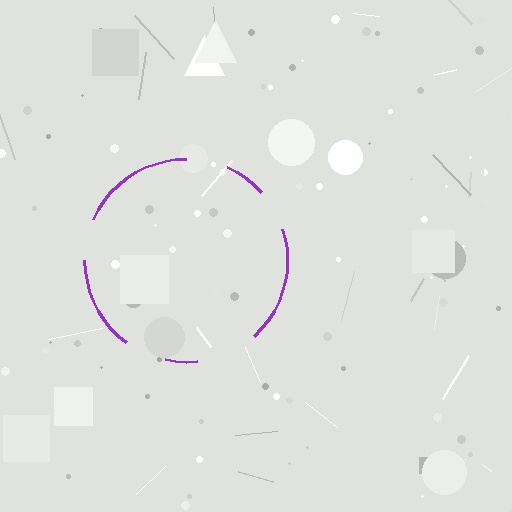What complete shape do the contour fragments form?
The contour fragments form a circle.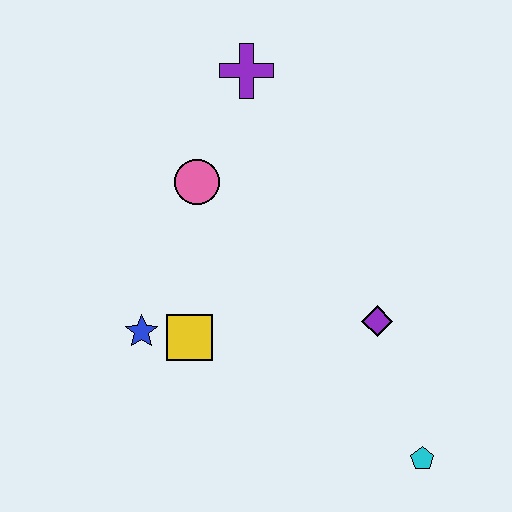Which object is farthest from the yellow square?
The purple cross is farthest from the yellow square.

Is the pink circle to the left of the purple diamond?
Yes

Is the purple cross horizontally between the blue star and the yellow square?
No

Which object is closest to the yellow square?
The blue star is closest to the yellow square.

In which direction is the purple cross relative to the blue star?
The purple cross is above the blue star.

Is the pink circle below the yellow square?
No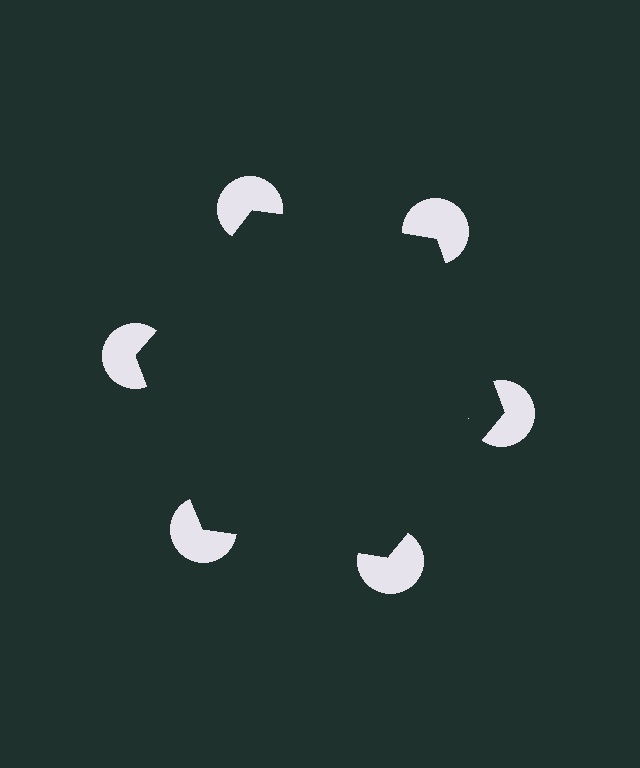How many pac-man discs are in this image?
There are 6 — one at each vertex of the illusory hexagon.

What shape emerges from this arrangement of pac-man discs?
An illusory hexagon — its edges are inferred from the aligned wedge cuts in the pac-man discs, not physically drawn.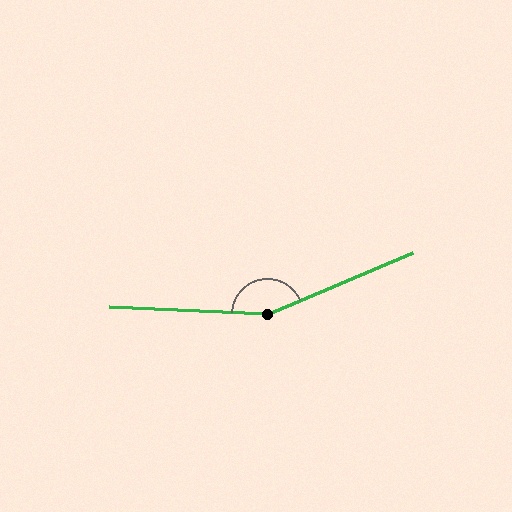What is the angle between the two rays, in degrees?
Approximately 154 degrees.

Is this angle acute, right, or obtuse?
It is obtuse.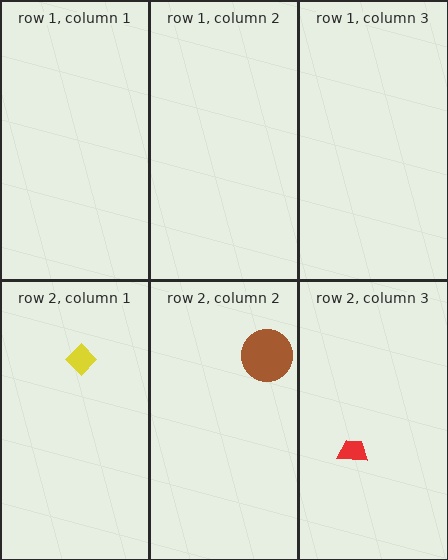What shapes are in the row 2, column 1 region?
The yellow diamond.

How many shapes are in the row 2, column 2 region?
1.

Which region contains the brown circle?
The row 2, column 2 region.